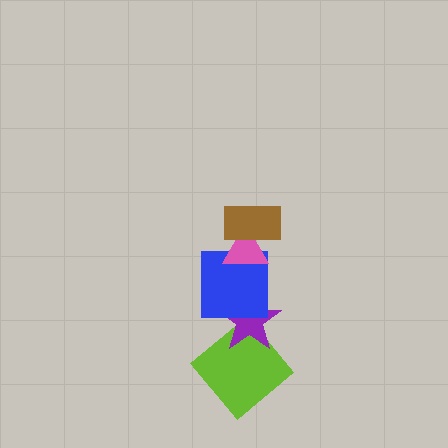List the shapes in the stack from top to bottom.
From top to bottom: the brown rectangle, the pink triangle, the blue square, the purple star, the lime diamond.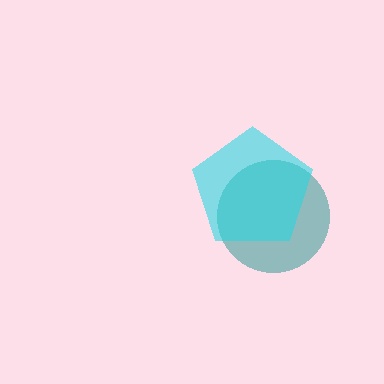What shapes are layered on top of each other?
The layered shapes are: a teal circle, a cyan pentagon.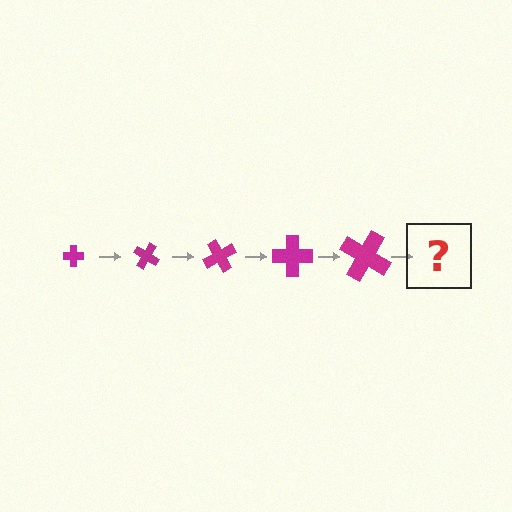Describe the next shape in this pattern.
It should be a cross, larger than the previous one and rotated 150 degrees from the start.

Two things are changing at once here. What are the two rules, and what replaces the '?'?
The two rules are that the cross grows larger each step and it rotates 30 degrees each step. The '?' should be a cross, larger than the previous one and rotated 150 degrees from the start.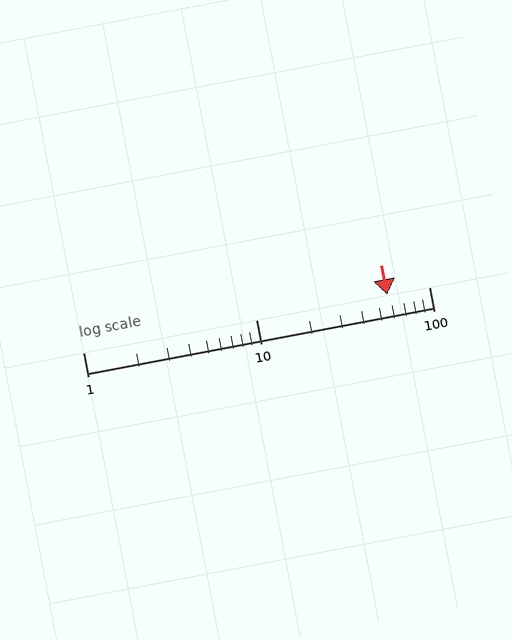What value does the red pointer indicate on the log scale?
The pointer indicates approximately 57.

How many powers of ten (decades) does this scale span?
The scale spans 2 decades, from 1 to 100.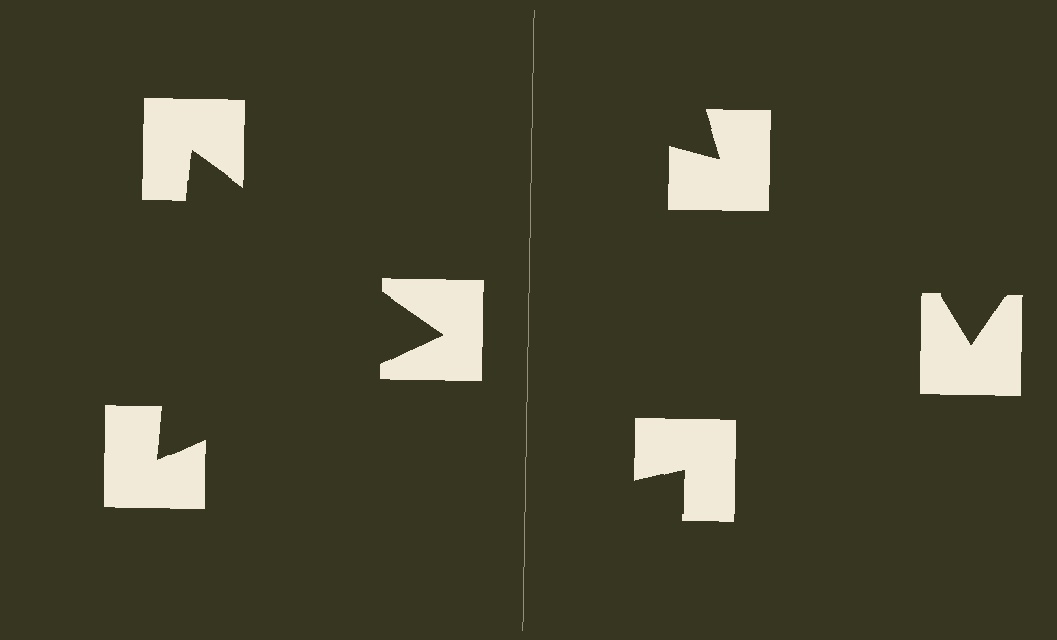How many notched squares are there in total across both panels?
6 — 3 on each side.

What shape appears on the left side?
An illusory triangle.